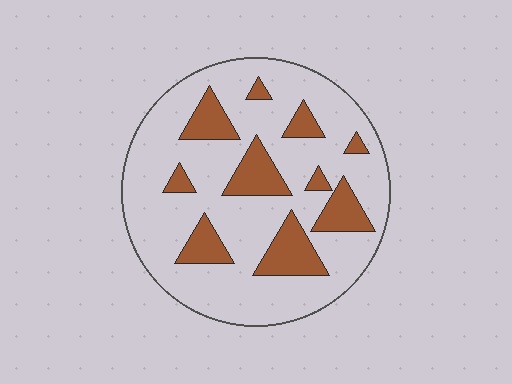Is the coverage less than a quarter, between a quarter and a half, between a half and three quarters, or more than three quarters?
Less than a quarter.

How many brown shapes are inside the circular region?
10.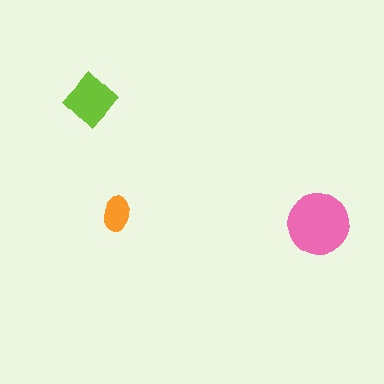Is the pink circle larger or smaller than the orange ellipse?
Larger.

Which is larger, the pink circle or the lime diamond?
The pink circle.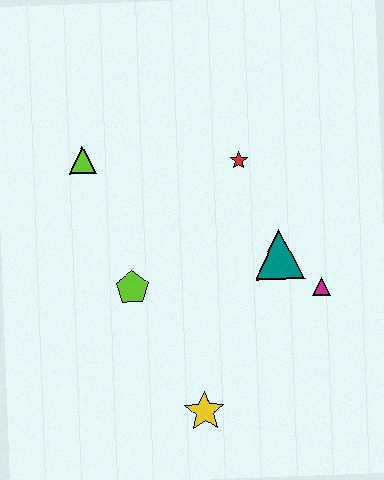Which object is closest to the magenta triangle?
The teal triangle is closest to the magenta triangle.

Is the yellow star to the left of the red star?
Yes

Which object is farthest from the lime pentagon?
The magenta triangle is farthest from the lime pentagon.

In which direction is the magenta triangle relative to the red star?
The magenta triangle is below the red star.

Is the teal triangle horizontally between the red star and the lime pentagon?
No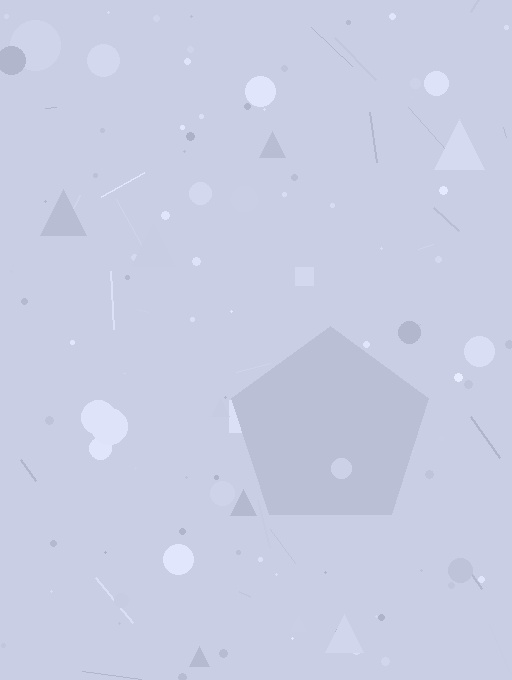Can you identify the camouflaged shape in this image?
The camouflaged shape is a pentagon.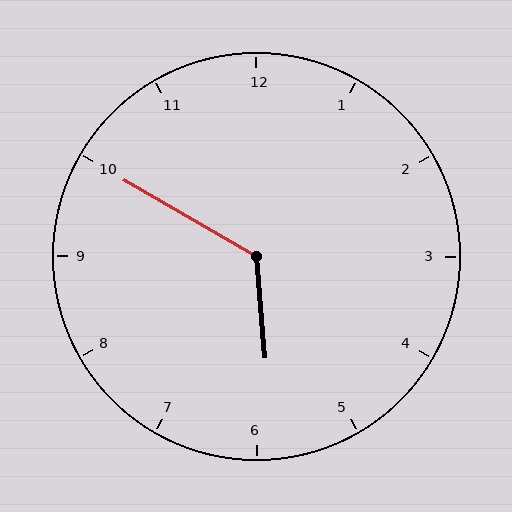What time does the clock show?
5:50.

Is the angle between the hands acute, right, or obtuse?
It is obtuse.